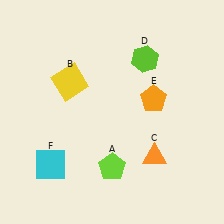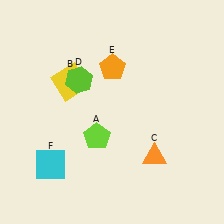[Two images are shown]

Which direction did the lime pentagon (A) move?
The lime pentagon (A) moved up.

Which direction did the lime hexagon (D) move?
The lime hexagon (D) moved left.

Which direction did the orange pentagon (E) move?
The orange pentagon (E) moved left.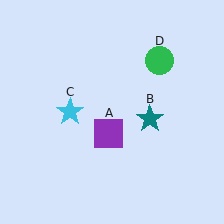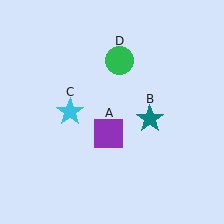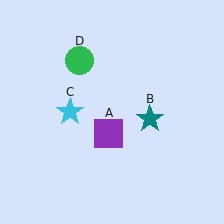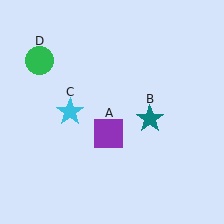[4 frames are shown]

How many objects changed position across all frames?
1 object changed position: green circle (object D).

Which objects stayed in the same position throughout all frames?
Purple square (object A) and teal star (object B) and cyan star (object C) remained stationary.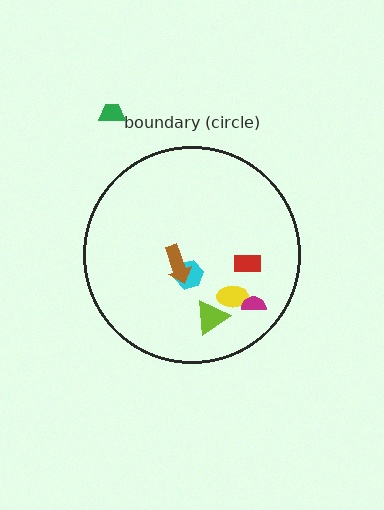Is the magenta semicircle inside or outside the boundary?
Inside.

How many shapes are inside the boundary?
6 inside, 1 outside.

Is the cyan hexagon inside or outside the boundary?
Inside.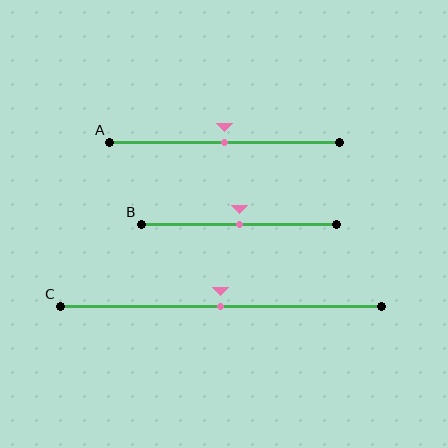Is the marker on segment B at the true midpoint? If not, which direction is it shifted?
Yes, the marker on segment B is at the true midpoint.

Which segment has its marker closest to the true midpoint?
Segment A has its marker closest to the true midpoint.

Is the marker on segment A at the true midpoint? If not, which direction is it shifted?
Yes, the marker on segment A is at the true midpoint.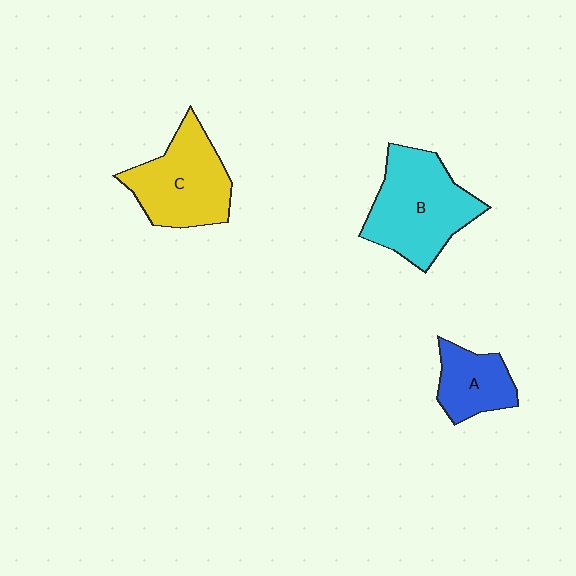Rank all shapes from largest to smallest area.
From largest to smallest: B (cyan), C (yellow), A (blue).